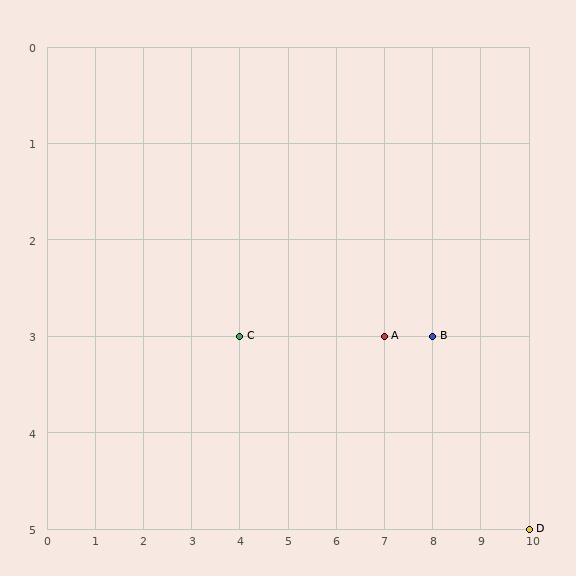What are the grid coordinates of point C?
Point C is at grid coordinates (4, 3).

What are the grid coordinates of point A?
Point A is at grid coordinates (7, 3).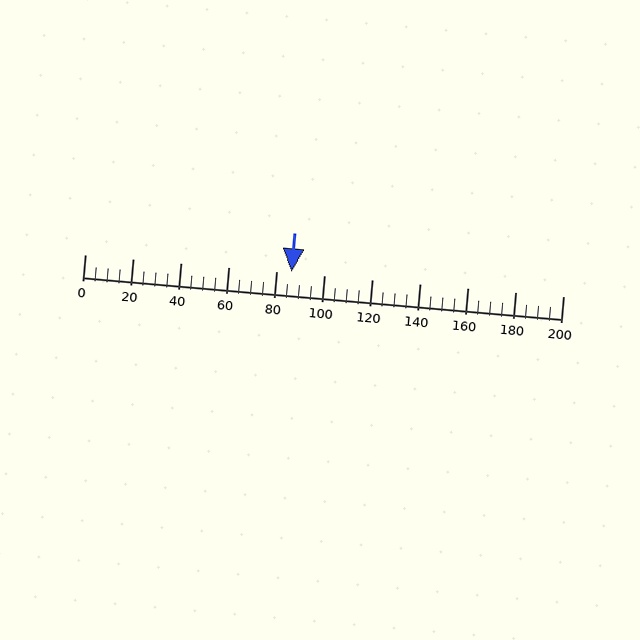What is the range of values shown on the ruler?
The ruler shows values from 0 to 200.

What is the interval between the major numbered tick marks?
The major tick marks are spaced 20 units apart.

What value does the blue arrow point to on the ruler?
The blue arrow points to approximately 86.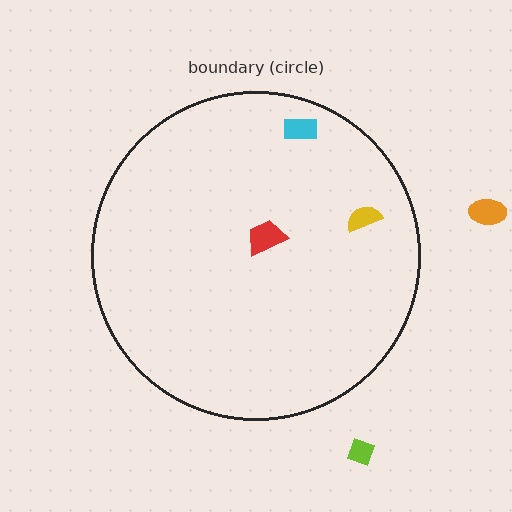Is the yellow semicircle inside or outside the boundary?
Inside.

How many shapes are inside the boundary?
3 inside, 2 outside.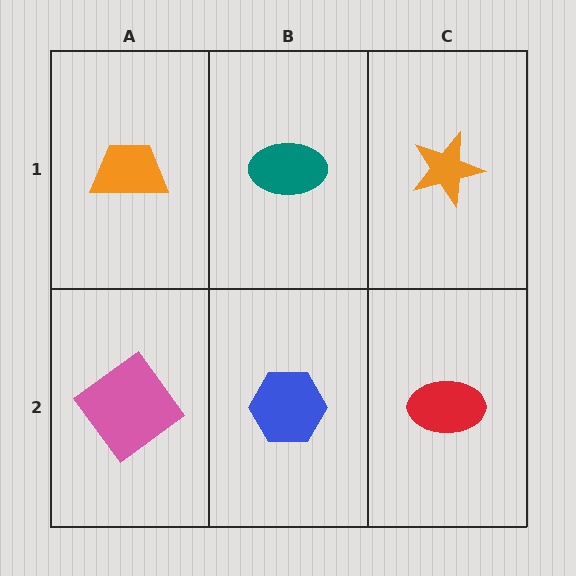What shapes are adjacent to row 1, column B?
A blue hexagon (row 2, column B), an orange trapezoid (row 1, column A), an orange star (row 1, column C).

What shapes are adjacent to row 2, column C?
An orange star (row 1, column C), a blue hexagon (row 2, column B).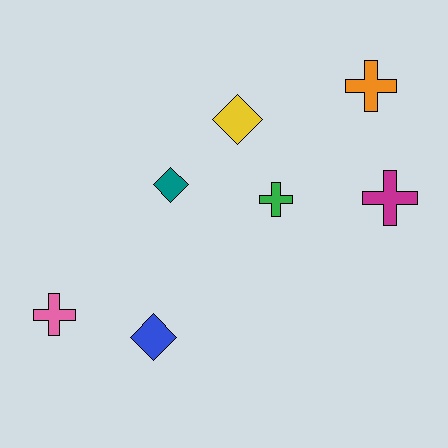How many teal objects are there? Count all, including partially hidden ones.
There is 1 teal object.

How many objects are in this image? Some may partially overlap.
There are 7 objects.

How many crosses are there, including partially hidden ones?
There are 4 crosses.